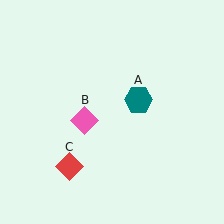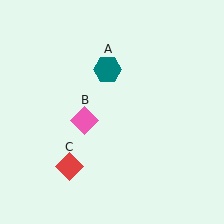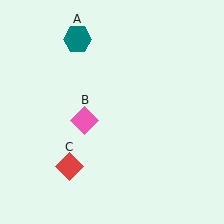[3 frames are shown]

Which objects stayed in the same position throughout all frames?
Pink diamond (object B) and red diamond (object C) remained stationary.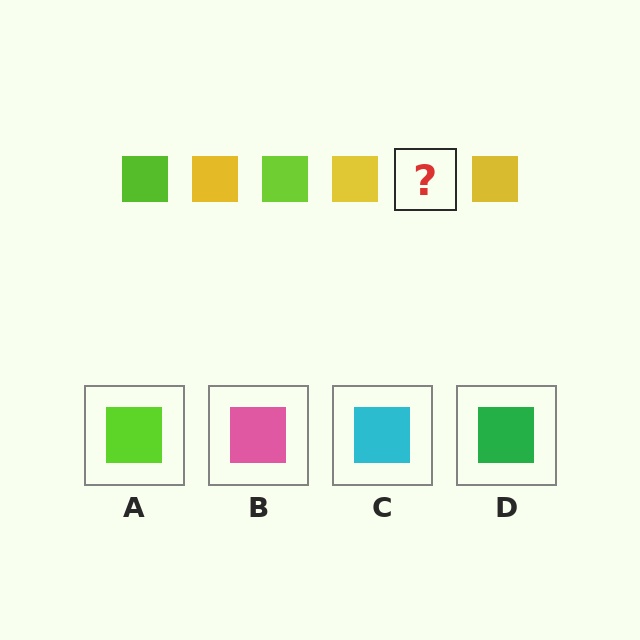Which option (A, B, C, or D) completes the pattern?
A.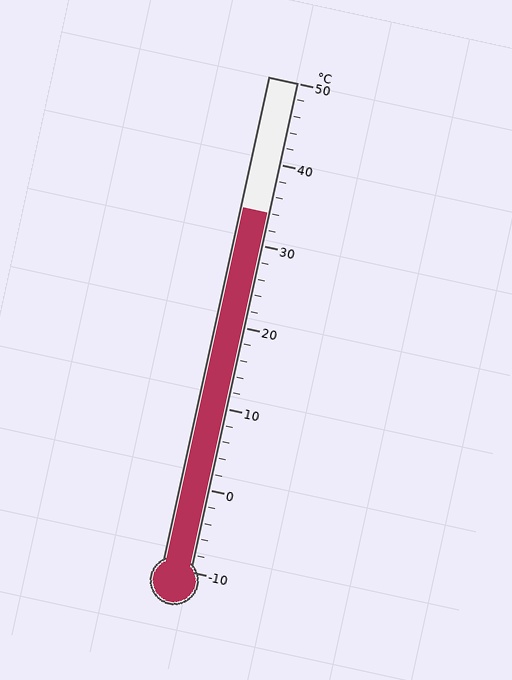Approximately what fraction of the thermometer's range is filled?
The thermometer is filled to approximately 75% of its range.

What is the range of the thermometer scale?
The thermometer scale ranges from -10°C to 50°C.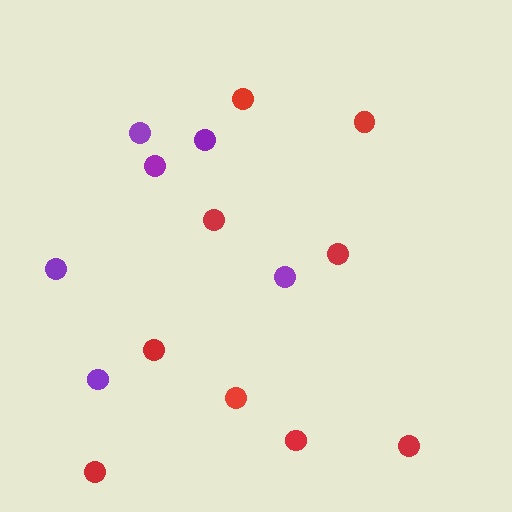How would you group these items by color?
There are 2 groups: one group of red circles (9) and one group of purple circles (6).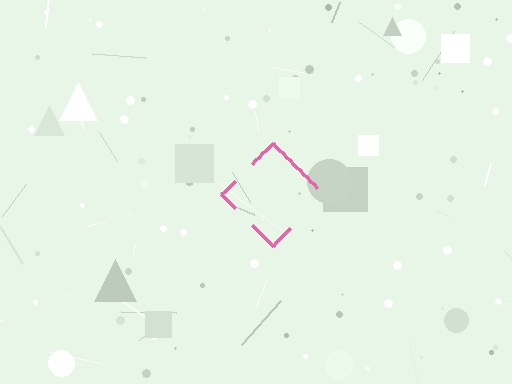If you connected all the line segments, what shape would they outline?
They would outline a diamond.